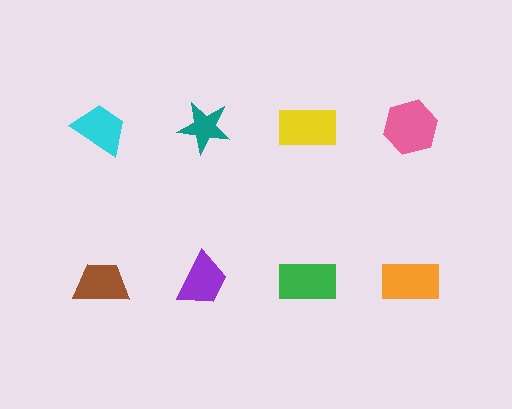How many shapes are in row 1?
4 shapes.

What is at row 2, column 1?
A brown trapezoid.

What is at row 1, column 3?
A yellow rectangle.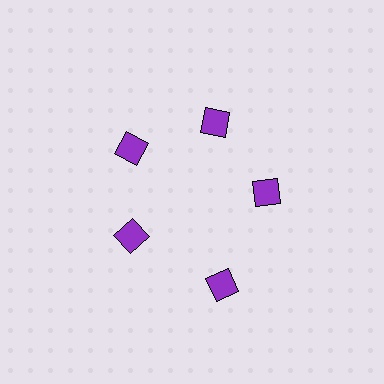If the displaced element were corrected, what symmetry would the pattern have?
It would have 5-fold rotational symmetry — the pattern would map onto itself every 72 degrees.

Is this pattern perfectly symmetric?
No. The 5 purple diamonds are arranged in a ring, but one element near the 5 o'clock position is pushed outward from the center, breaking the 5-fold rotational symmetry.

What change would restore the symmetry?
The symmetry would be restored by moving it inward, back onto the ring so that all 5 diamonds sit at equal angles and equal distance from the center.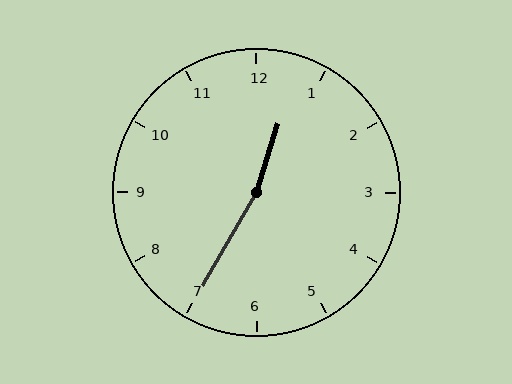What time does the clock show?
12:35.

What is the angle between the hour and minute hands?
Approximately 168 degrees.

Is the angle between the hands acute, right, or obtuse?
It is obtuse.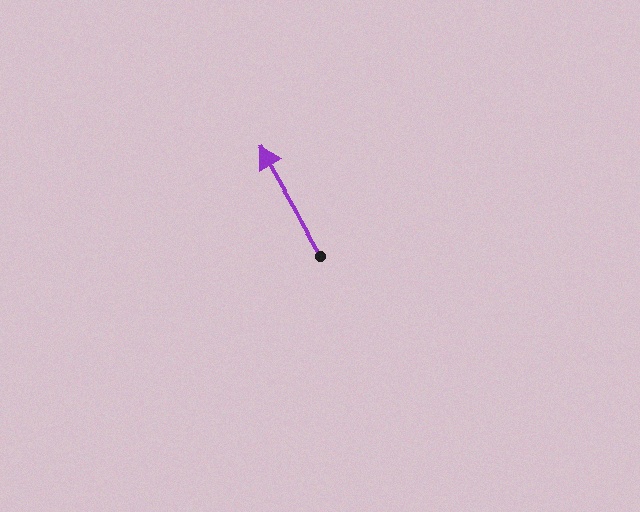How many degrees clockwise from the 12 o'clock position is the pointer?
Approximately 330 degrees.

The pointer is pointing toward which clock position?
Roughly 11 o'clock.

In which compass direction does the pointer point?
Northwest.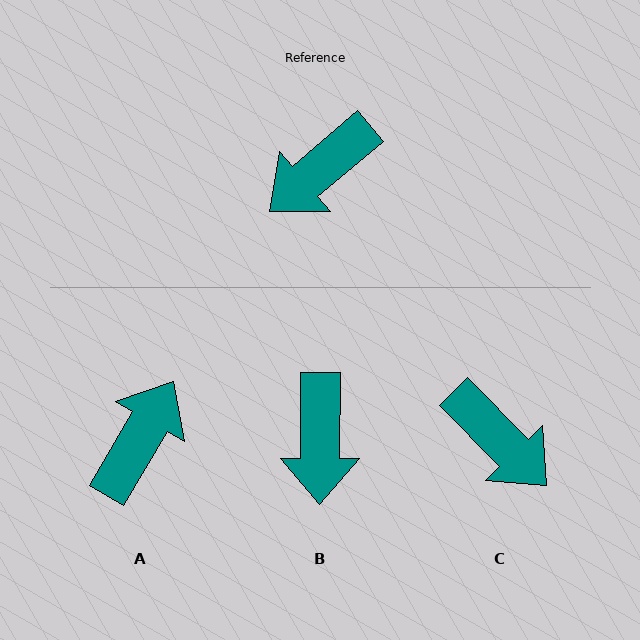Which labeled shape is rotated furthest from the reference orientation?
A, about 161 degrees away.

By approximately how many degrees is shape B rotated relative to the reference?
Approximately 50 degrees counter-clockwise.